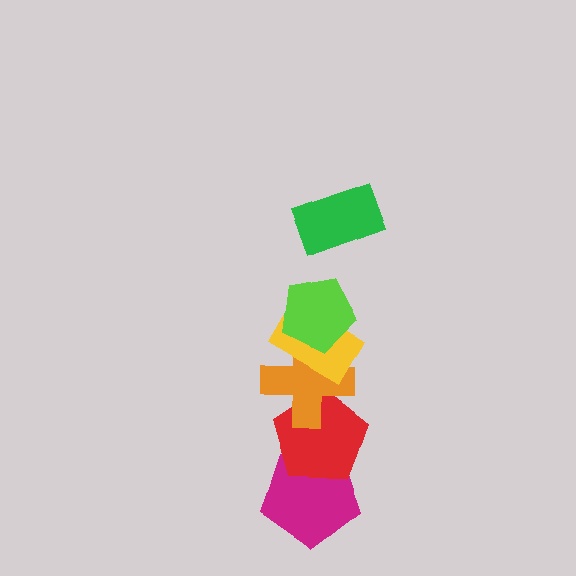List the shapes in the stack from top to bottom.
From top to bottom: the green rectangle, the lime pentagon, the yellow rectangle, the orange cross, the red pentagon, the magenta pentagon.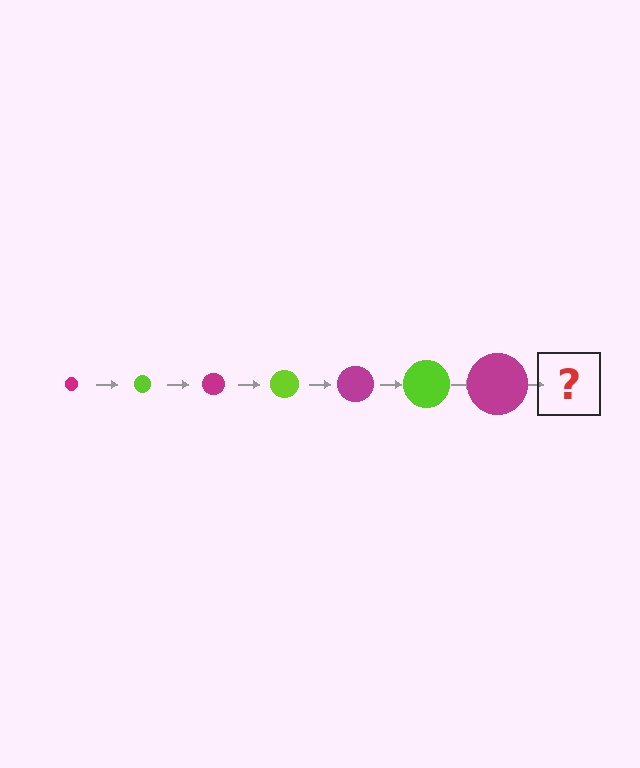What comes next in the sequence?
The next element should be a lime circle, larger than the previous one.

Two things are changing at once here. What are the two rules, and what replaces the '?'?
The two rules are that the circle grows larger each step and the color cycles through magenta and lime. The '?' should be a lime circle, larger than the previous one.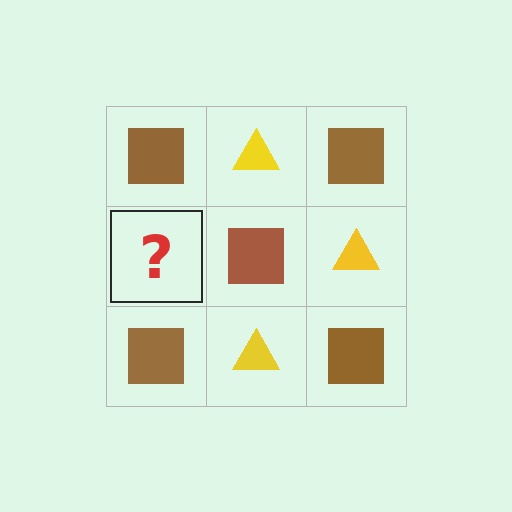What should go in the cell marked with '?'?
The missing cell should contain a yellow triangle.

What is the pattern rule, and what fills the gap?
The rule is that it alternates brown square and yellow triangle in a checkerboard pattern. The gap should be filled with a yellow triangle.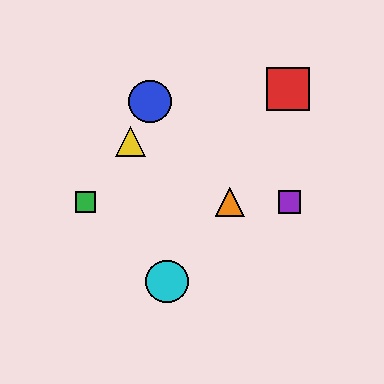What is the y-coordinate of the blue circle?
The blue circle is at y≈101.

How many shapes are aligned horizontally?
3 shapes (the green square, the purple square, the orange triangle) are aligned horizontally.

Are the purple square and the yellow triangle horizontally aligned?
No, the purple square is at y≈202 and the yellow triangle is at y≈142.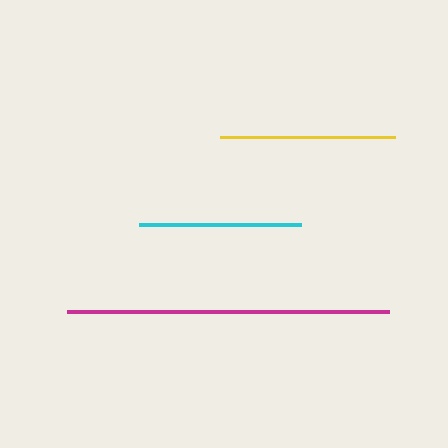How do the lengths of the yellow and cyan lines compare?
The yellow and cyan lines are approximately the same length.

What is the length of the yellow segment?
The yellow segment is approximately 174 pixels long.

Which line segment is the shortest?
The cyan line is the shortest at approximately 163 pixels.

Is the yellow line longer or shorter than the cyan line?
The yellow line is longer than the cyan line.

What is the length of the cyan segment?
The cyan segment is approximately 163 pixels long.